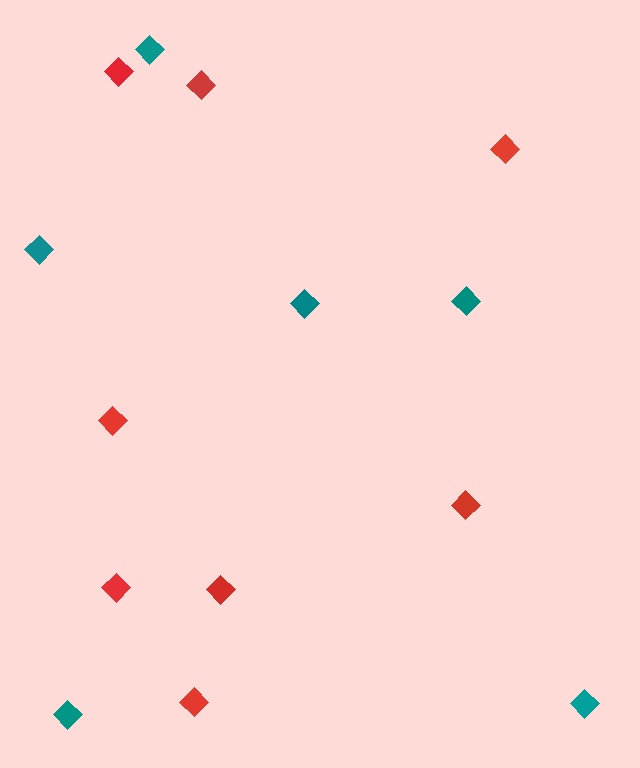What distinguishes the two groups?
There are 2 groups: one group of red diamonds (8) and one group of teal diamonds (6).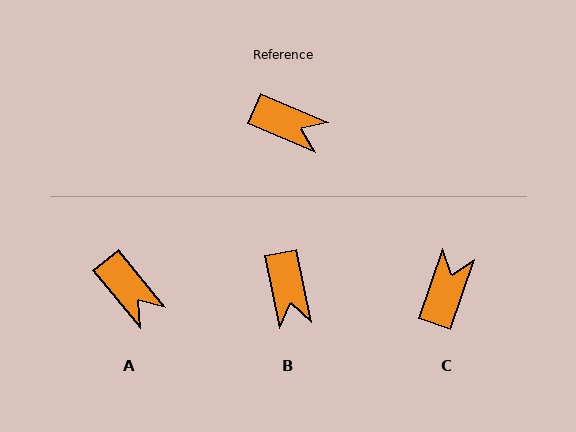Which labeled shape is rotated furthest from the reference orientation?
C, about 94 degrees away.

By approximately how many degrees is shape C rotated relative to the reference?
Approximately 94 degrees counter-clockwise.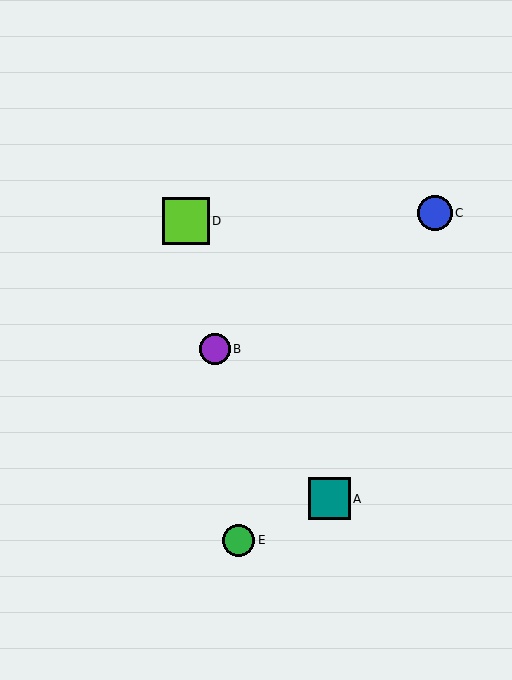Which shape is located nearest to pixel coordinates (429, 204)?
The blue circle (labeled C) at (435, 213) is nearest to that location.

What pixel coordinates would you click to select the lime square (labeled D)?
Click at (186, 221) to select the lime square D.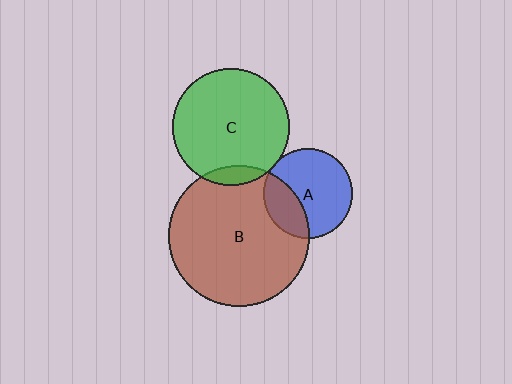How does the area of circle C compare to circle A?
Approximately 1.7 times.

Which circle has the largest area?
Circle B (brown).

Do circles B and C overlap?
Yes.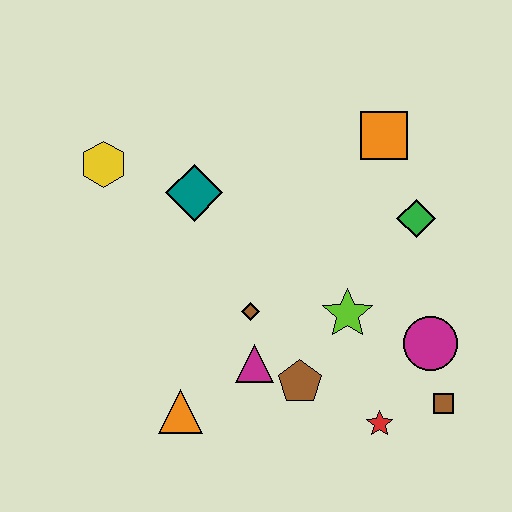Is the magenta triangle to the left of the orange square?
Yes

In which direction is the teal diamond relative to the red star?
The teal diamond is above the red star.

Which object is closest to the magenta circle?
The brown square is closest to the magenta circle.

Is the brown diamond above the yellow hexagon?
No